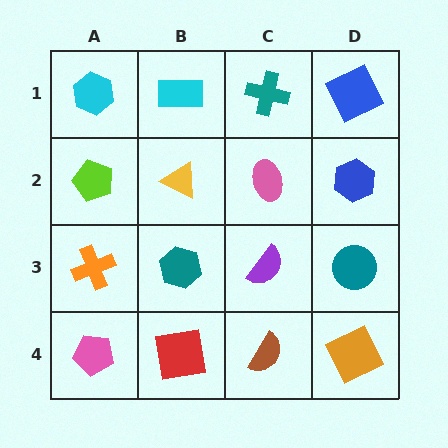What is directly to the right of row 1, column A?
A cyan rectangle.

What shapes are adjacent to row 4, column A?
An orange cross (row 3, column A), a red square (row 4, column B).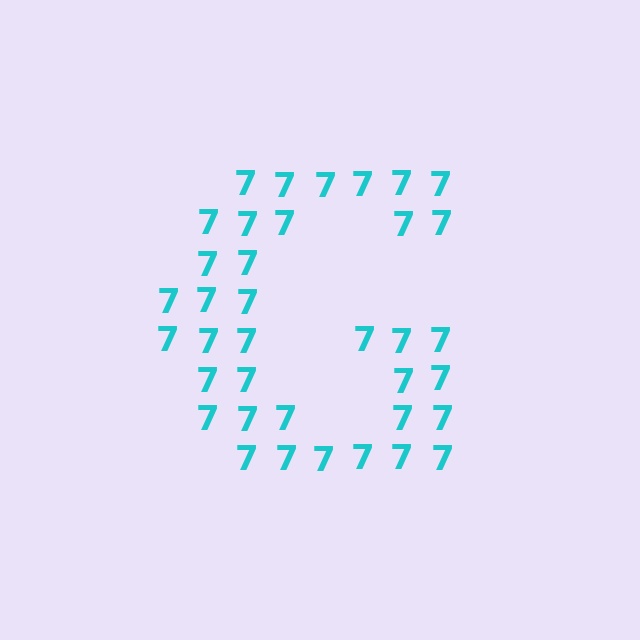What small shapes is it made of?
It is made of small digit 7's.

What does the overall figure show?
The overall figure shows the letter G.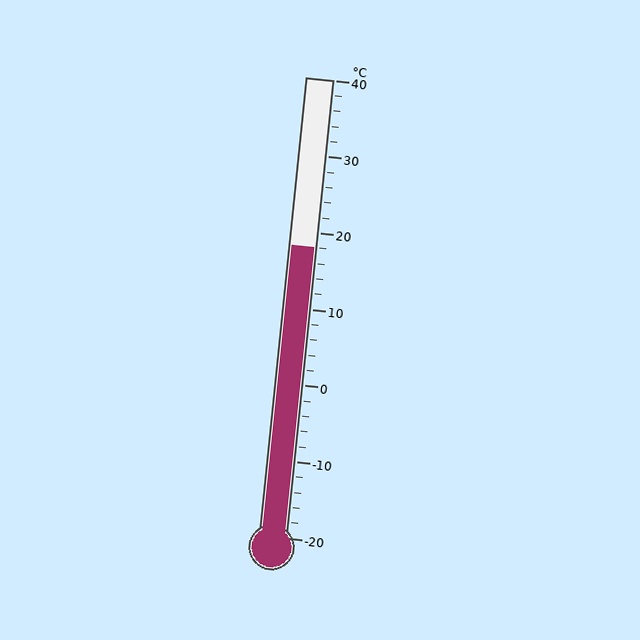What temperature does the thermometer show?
The thermometer shows approximately 18°C.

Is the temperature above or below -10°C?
The temperature is above -10°C.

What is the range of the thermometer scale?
The thermometer scale ranges from -20°C to 40°C.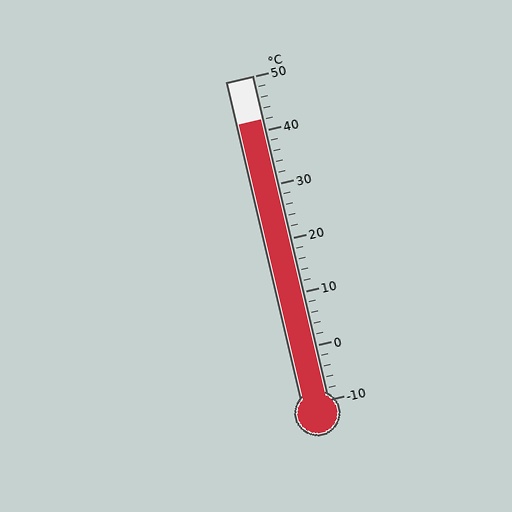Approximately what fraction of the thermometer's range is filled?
The thermometer is filled to approximately 85% of its range.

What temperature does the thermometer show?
The thermometer shows approximately 42°C.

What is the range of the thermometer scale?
The thermometer scale ranges from -10°C to 50°C.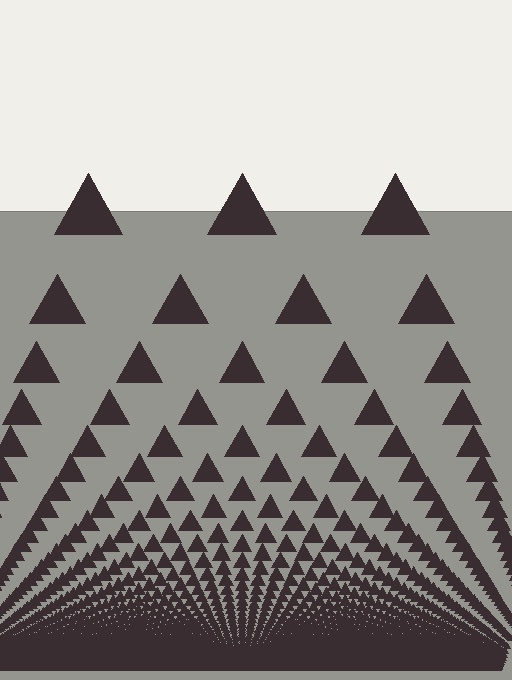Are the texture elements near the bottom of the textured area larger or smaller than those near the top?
Smaller. The gradient is inverted — elements near the bottom are smaller and denser.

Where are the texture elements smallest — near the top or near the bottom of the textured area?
Near the bottom.